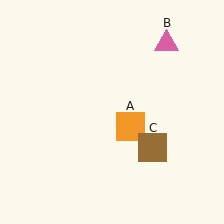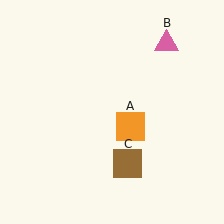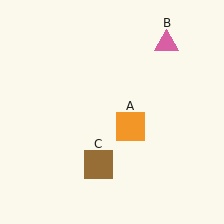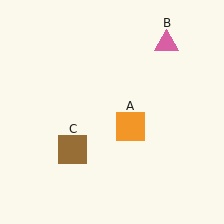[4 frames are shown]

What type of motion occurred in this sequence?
The brown square (object C) rotated clockwise around the center of the scene.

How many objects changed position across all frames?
1 object changed position: brown square (object C).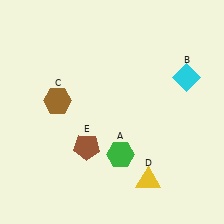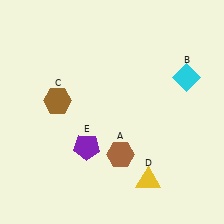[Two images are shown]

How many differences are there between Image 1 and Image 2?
There are 2 differences between the two images.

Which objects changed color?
A changed from green to brown. E changed from brown to purple.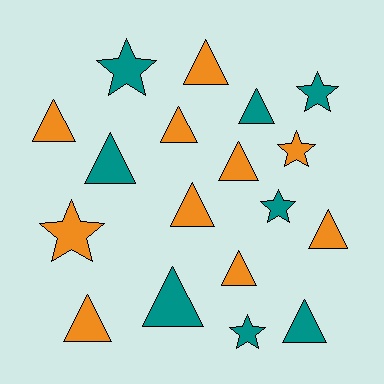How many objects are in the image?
There are 18 objects.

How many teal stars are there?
There are 4 teal stars.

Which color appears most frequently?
Orange, with 10 objects.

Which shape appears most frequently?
Triangle, with 12 objects.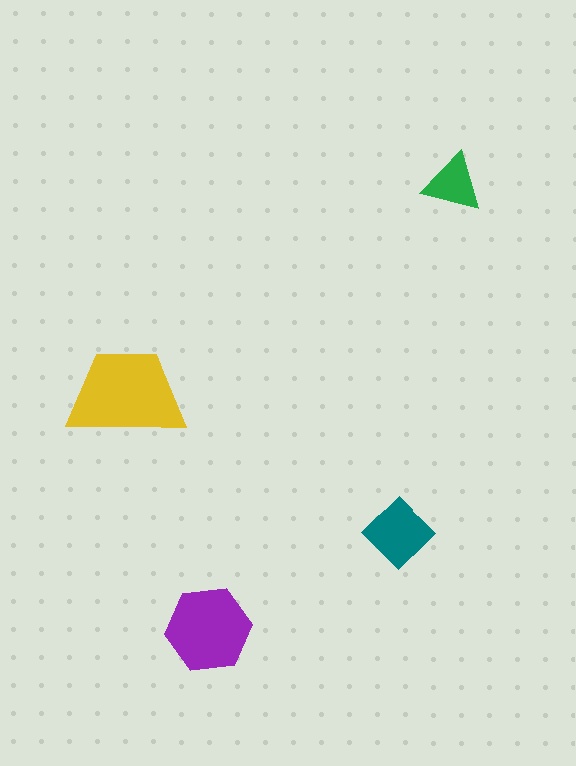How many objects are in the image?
There are 4 objects in the image.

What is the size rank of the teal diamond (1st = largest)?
3rd.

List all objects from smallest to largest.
The green triangle, the teal diamond, the purple hexagon, the yellow trapezoid.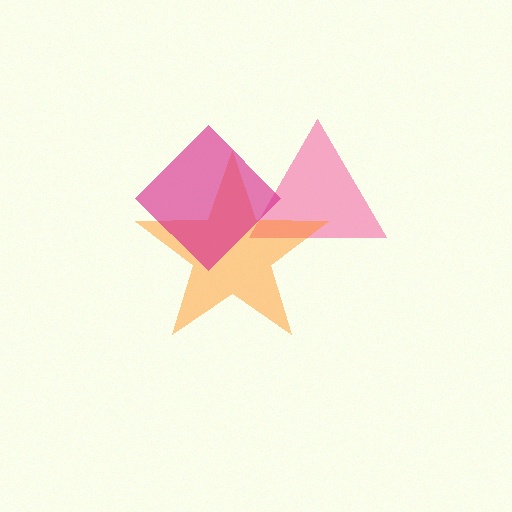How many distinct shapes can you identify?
There are 3 distinct shapes: a pink triangle, an orange star, a magenta diamond.